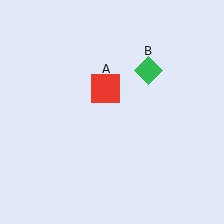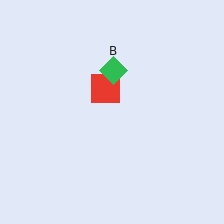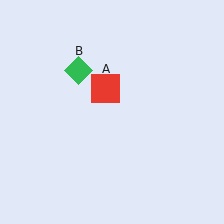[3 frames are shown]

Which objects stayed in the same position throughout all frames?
Red square (object A) remained stationary.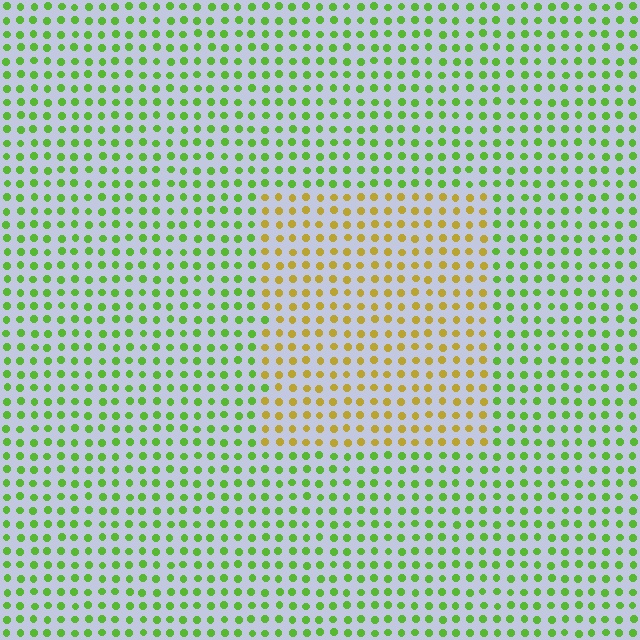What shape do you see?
I see a rectangle.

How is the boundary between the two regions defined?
The boundary is defined purely by a slight shift in hue (about 53 degrees). Spacing, size, and orientation are identical on both sides.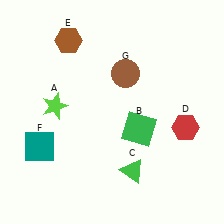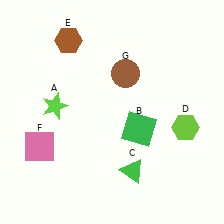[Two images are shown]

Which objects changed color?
D changed from red to lime. F changed from teal to pink.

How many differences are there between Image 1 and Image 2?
There are 2 differences between the two images.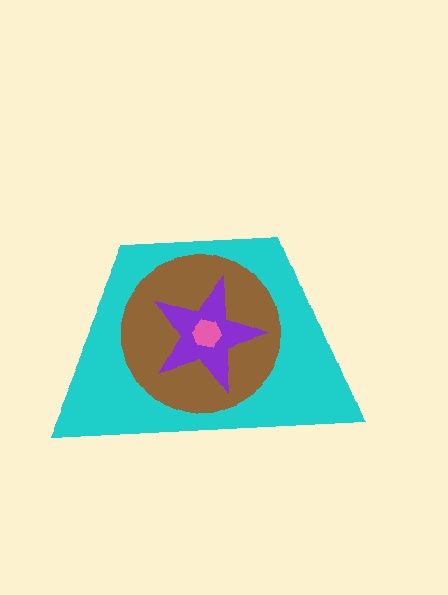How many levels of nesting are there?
4.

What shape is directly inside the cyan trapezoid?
The brown circle.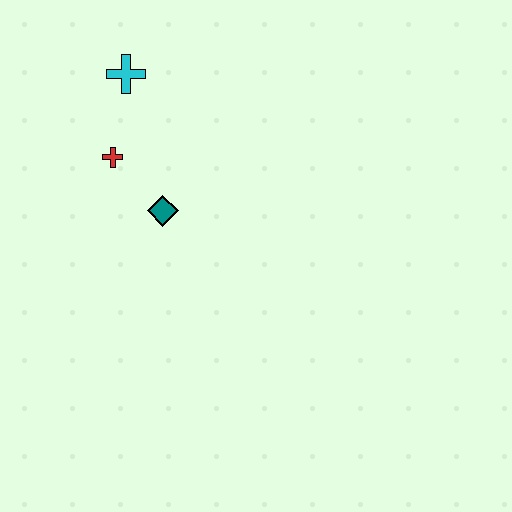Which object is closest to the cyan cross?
The red cross is closest to the cyan cross.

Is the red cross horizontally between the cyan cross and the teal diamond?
No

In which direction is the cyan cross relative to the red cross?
The cyan cross is above the red cross.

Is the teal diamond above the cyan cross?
No